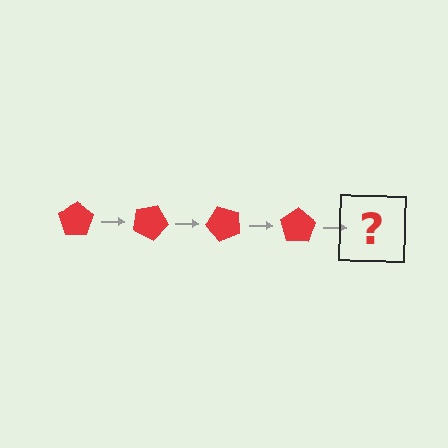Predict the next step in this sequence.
The next step is a red pentagon rotated 100 degrees.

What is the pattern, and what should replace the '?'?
The pattern is that the pentagon rotates 25 degrees each step. The '?' should be a red pentagon rotated 100 degrees.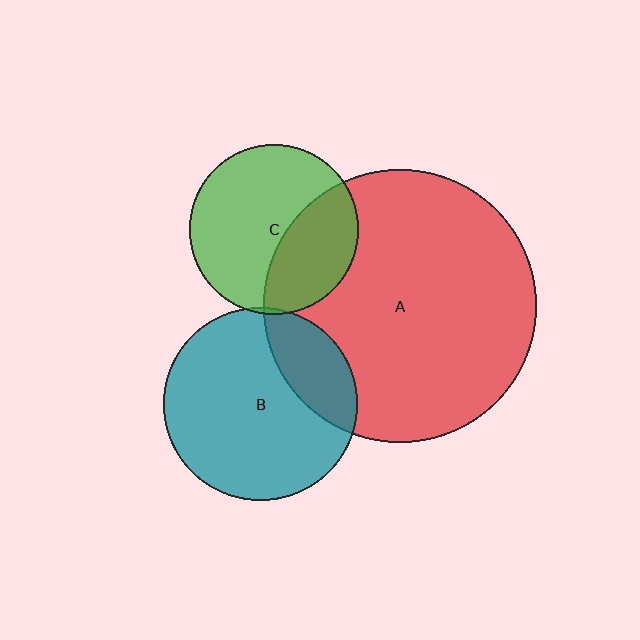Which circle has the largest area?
Circle A (red).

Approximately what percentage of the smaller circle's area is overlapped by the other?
Approximately 5%.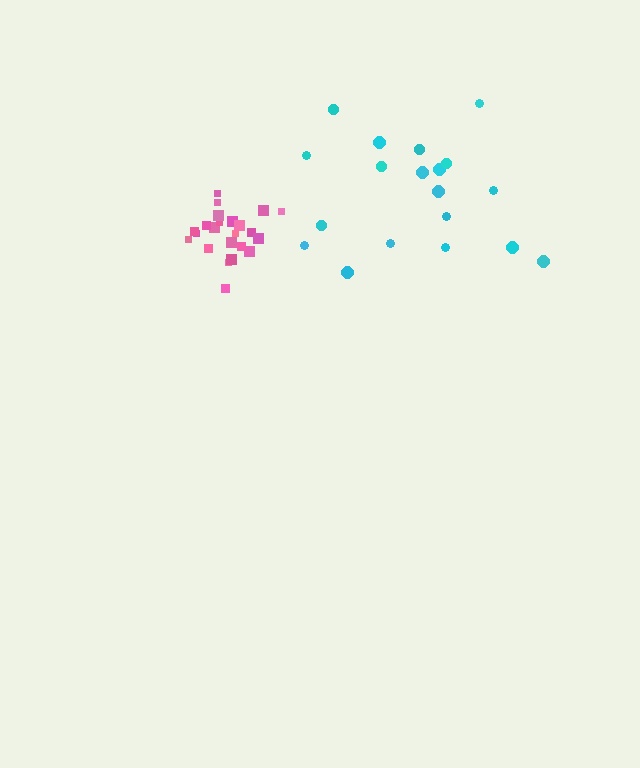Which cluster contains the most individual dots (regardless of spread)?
Pink (23).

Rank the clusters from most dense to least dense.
pink, cyan.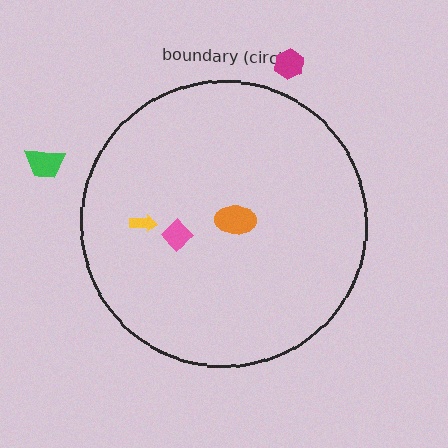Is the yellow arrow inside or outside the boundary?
Inside.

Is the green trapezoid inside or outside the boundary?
Outside.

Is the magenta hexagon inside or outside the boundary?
Outside.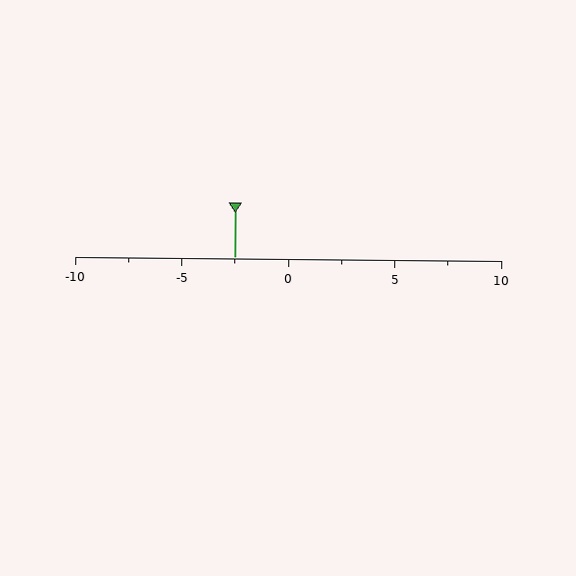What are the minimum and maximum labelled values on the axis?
The axis runs from -10 to 10.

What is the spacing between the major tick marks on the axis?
The major ticks are spaced 5 apart.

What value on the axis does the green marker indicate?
The marker indicates approximately -2.5.